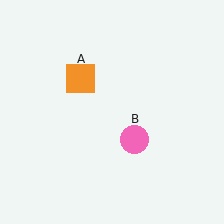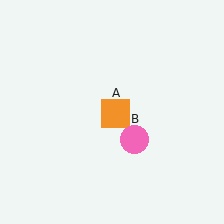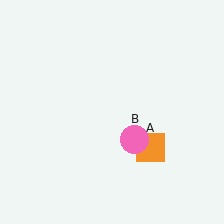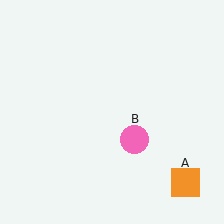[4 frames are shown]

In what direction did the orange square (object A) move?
The orange square (object A) moved down and to the right.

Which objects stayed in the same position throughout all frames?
Pink circle (object B) remained stationary.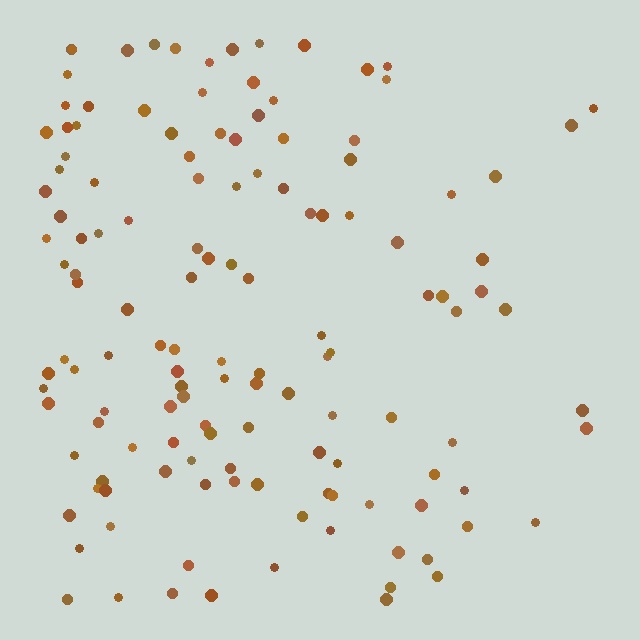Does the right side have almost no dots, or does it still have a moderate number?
Still a moderate number, just noticeably fewer than the left.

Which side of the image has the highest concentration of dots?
The left.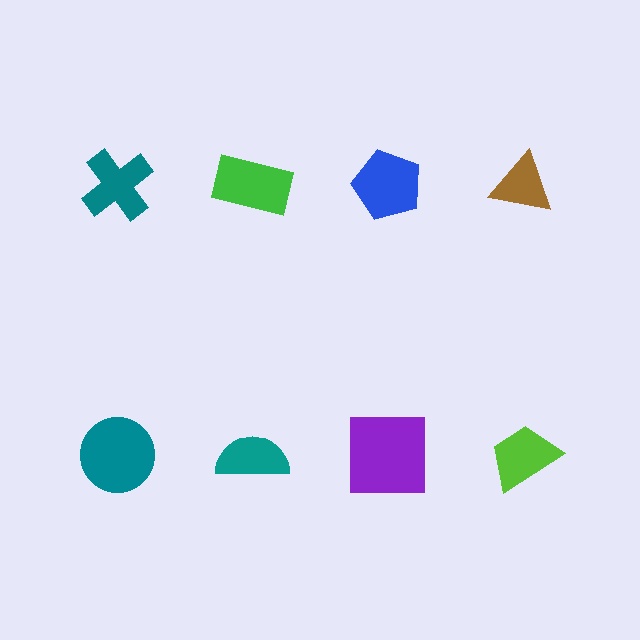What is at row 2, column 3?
A purple square.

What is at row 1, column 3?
A blue pentagon.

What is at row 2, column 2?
A teal semicircle.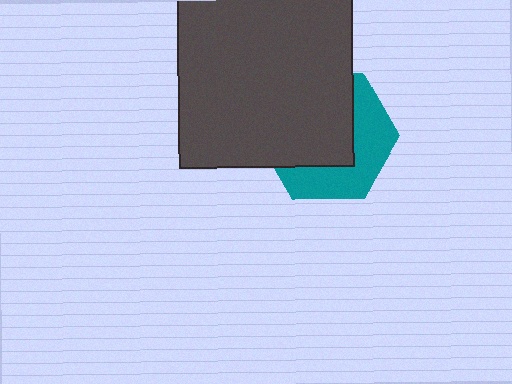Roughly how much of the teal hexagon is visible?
A small part of it is visible (roughly 42%).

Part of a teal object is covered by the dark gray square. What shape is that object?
It is a hexagon.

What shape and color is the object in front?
The object in front is a dark gray square.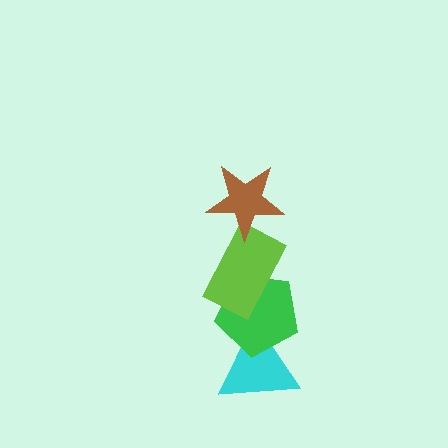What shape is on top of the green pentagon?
The lime rectangle is on top of the green pentagon.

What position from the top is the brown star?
The brown star is 1st from the top.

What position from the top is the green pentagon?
The green pentagon is 3rd from the top.